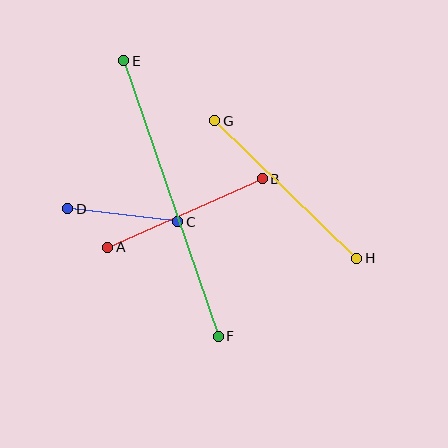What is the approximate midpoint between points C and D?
The midpoint is at approximately (123, 215) pixels.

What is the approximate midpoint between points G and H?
The midpoint is at approximately (286, 190) pixels.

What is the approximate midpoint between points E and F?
The midpoint is at approximately (171, 198) pixels.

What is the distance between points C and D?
The distance is approximately 110 pixels.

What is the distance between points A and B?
The distance is approximately 169 pixels.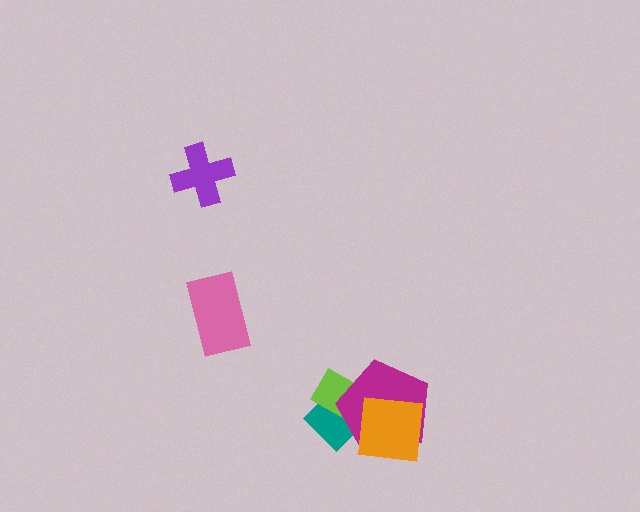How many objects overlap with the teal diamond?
3 objects overlap with the teal diamond.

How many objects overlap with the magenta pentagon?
3 objects overlap with the magenta pentagon.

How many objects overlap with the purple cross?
0 objects overlap with the purple cross.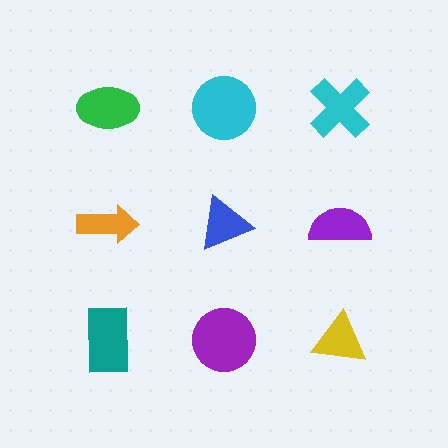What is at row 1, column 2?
A cyan circle.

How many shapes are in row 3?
3 shapes.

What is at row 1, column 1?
A green ellipse.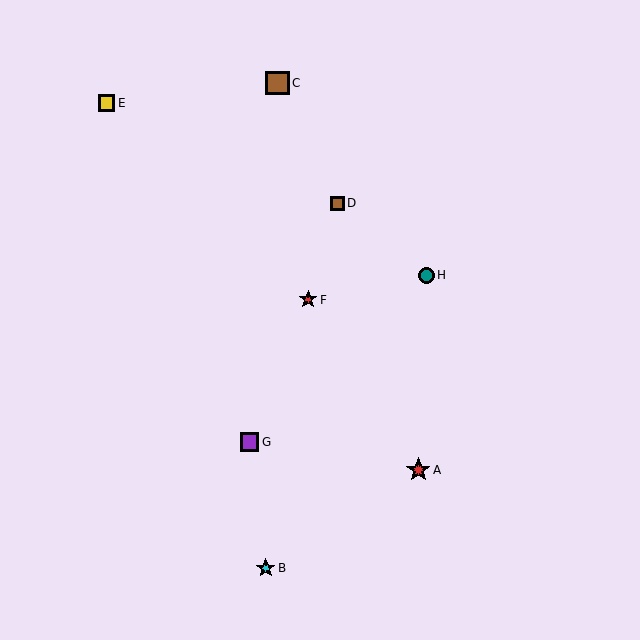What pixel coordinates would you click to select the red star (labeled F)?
Click at (308, 300) to select the red star F.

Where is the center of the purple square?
The center of the purple square is at (250, 442).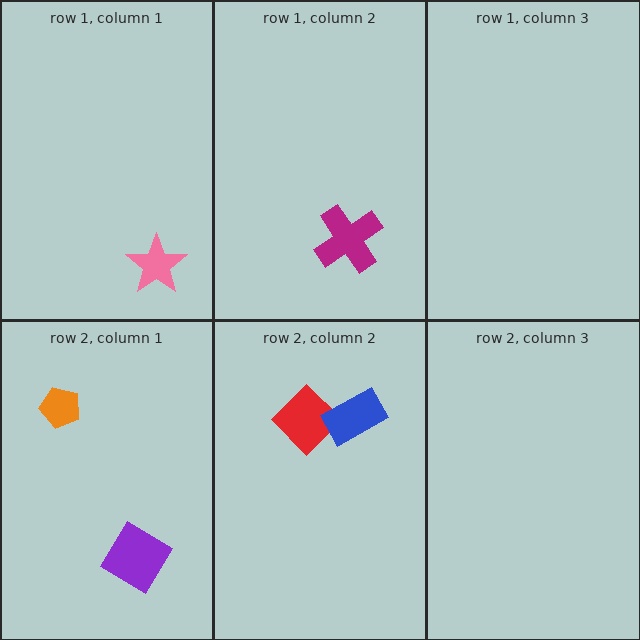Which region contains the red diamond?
The row 2, column 2 region.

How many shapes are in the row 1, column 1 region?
1.